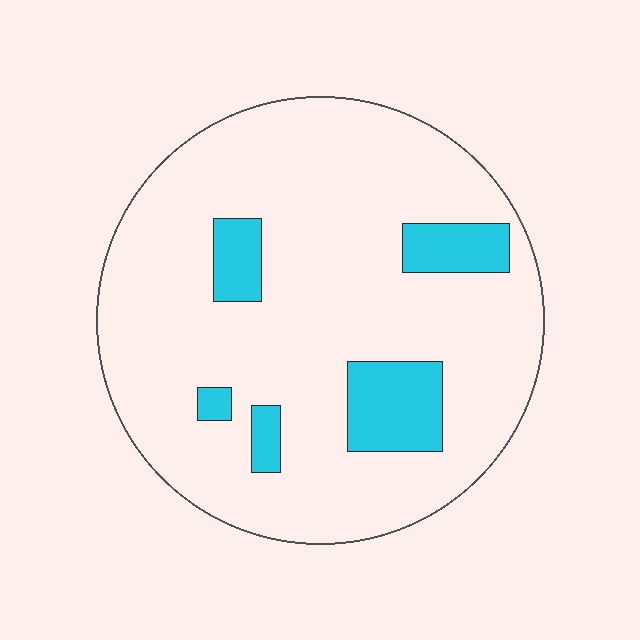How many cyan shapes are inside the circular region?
5.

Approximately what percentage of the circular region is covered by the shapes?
Approximately 15%.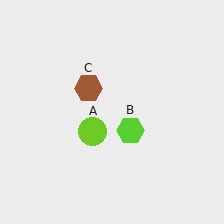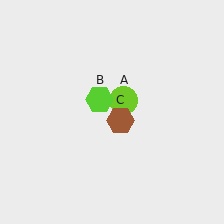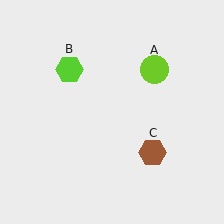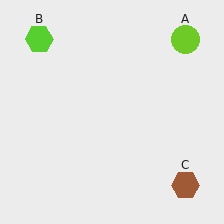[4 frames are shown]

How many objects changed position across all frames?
3 objects changed position: lime circle (object A), lime hexagon (object B), brown hexagon (object C).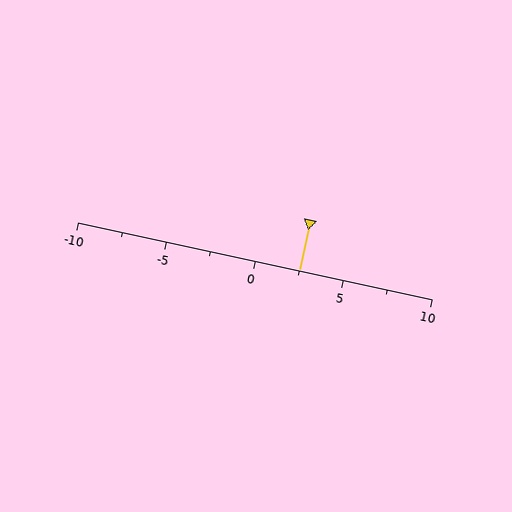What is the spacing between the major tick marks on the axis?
The major ticks are spaced 5 apart.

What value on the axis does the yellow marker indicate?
The marker indicates approximately 2.5.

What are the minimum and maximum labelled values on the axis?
The axis runs from -10 to 10.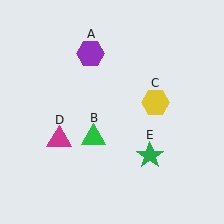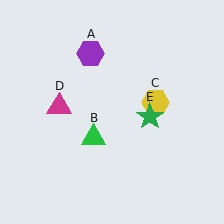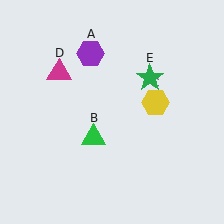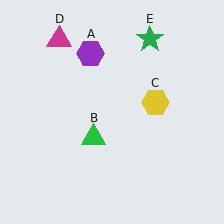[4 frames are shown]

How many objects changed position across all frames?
2 objects changed position: magenta triangle (object D), green star (object E).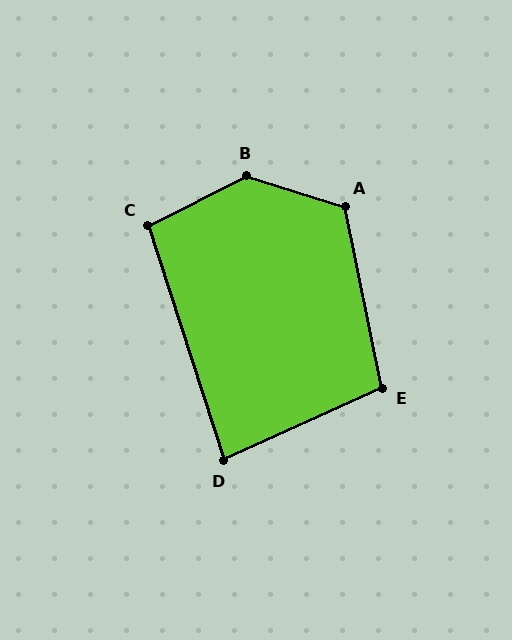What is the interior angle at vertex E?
Approximately 102 degrees (obtuse).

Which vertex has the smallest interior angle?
D, at approximately 84 degrees.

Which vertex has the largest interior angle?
B, at approximately 136 degrees.